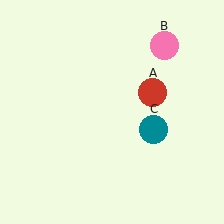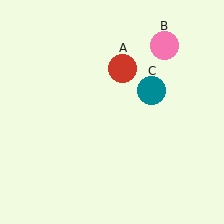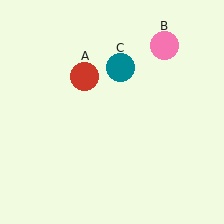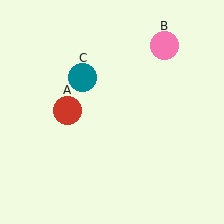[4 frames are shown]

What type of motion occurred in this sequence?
The red circle (object A), teal circle (object C) rotated counterclockwise around the center of the scene.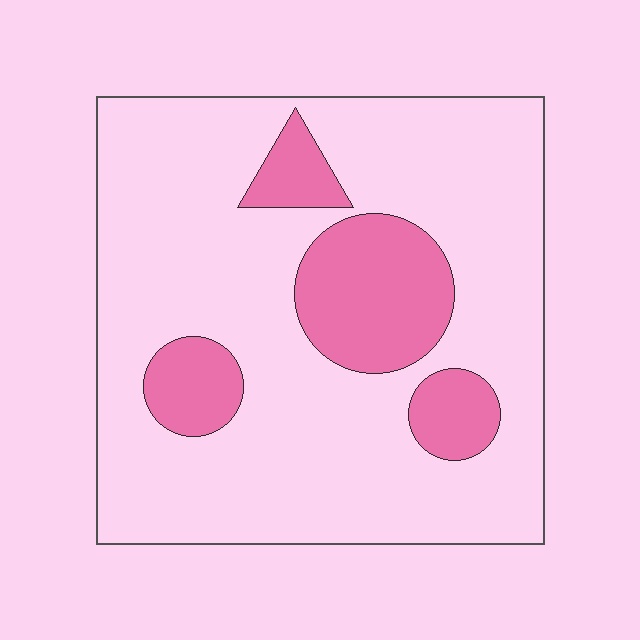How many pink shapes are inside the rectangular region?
4.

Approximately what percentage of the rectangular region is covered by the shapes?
Approximately 20%.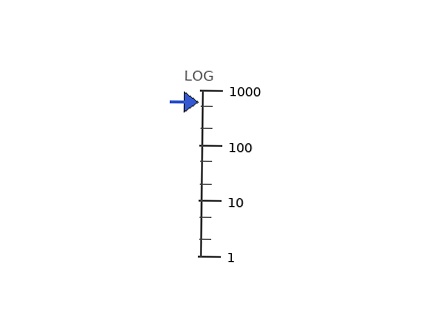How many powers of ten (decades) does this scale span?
The scale spans 3 decades, from 1 to 1000.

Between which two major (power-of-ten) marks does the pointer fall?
The pointer is between 100 and 1000.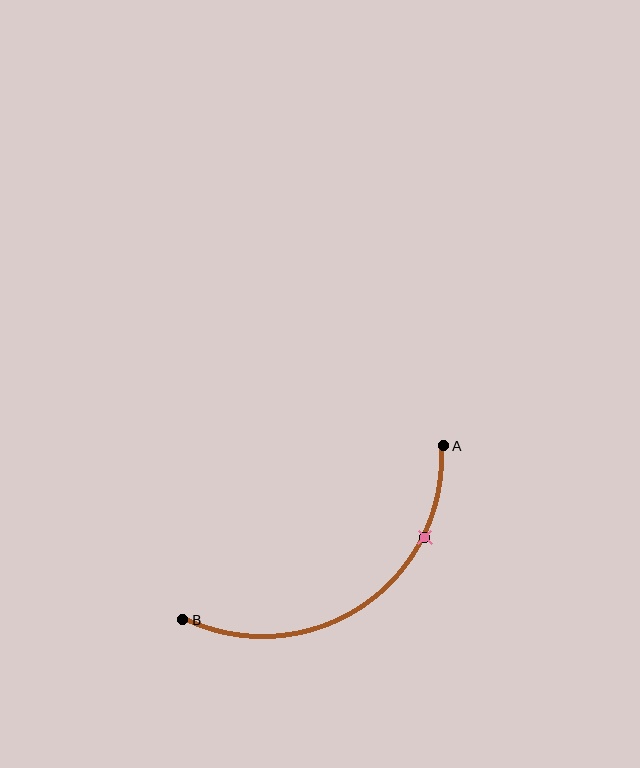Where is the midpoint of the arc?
The arc midpoint is the point on the curve farthest from the straight line joining A and B. It sits below and to the right of that line.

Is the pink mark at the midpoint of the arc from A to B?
No. The pink mark lies on the arc but is closer to endpoint A. The arc midpoint would be at the point on the curve equidistant along the arc from both A and B.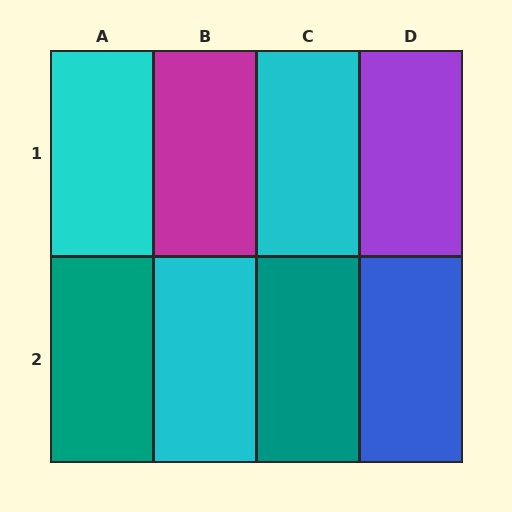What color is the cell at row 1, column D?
Purple.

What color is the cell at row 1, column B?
Magenta.